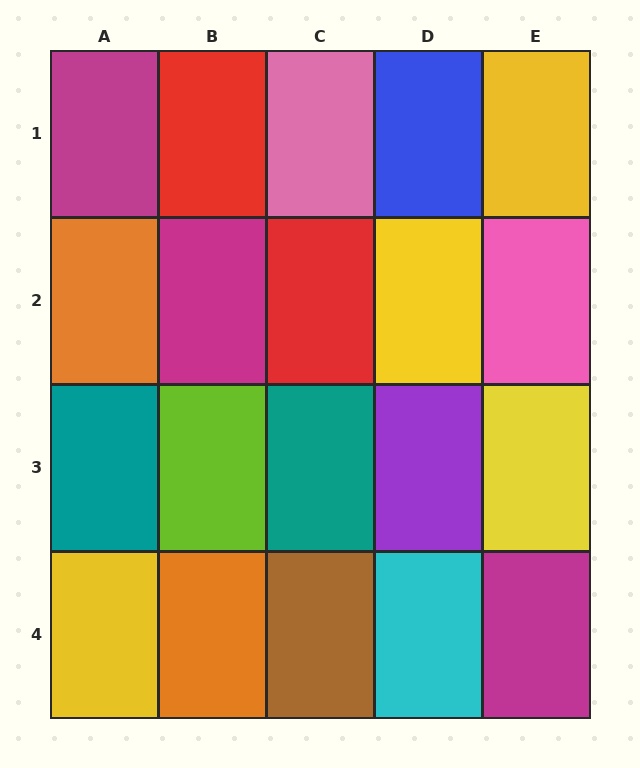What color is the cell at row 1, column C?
Pink.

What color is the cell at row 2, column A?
Orange.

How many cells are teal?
2 cells are teal.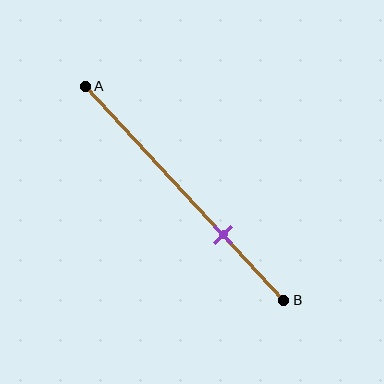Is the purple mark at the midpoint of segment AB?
No, the mark is at about 70% from A, not at the 50% midpoint.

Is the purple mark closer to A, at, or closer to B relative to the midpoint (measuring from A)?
The purple mark is closer to point B than the midpoint of segment AB.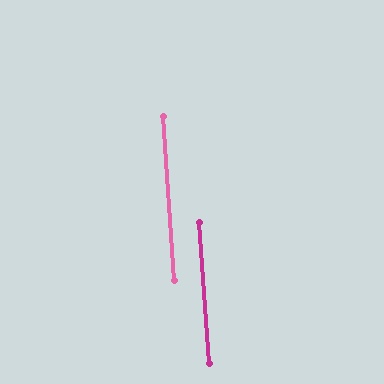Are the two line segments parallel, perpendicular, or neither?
Parallel — their directions differ by only 0.1°.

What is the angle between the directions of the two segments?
Approximately 0 degrees.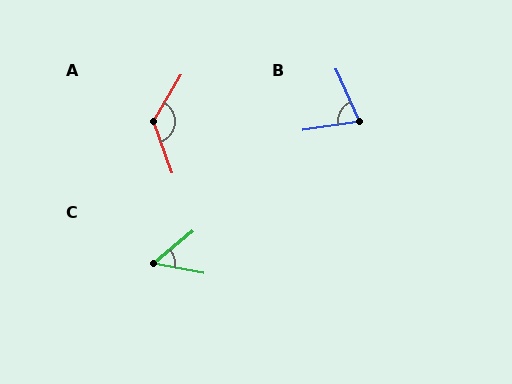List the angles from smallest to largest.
C (50°), B (74°), A (130°).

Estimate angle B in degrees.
Approximately 74 degrees.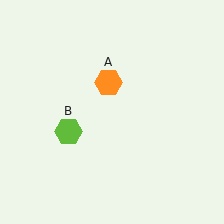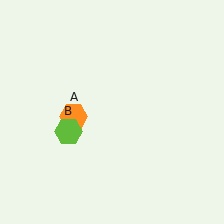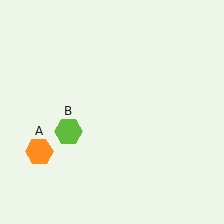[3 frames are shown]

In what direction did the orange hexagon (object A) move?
The orange hexagon (object A) moved down and to the left.